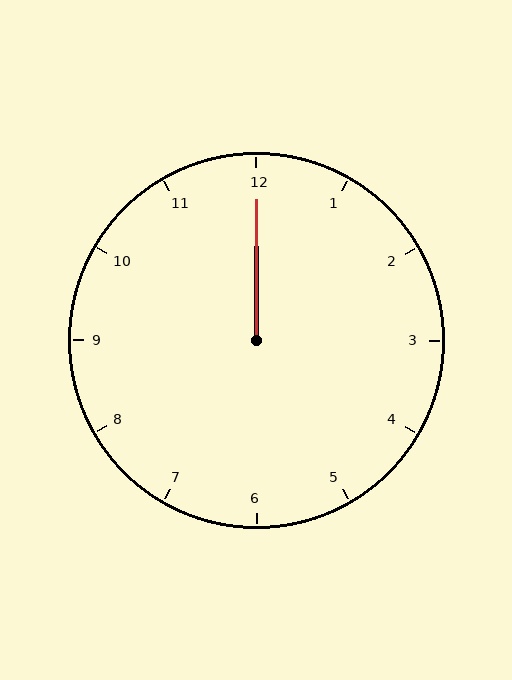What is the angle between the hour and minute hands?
Approximately 0 degrees.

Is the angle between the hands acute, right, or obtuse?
It is acute.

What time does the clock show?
12:00.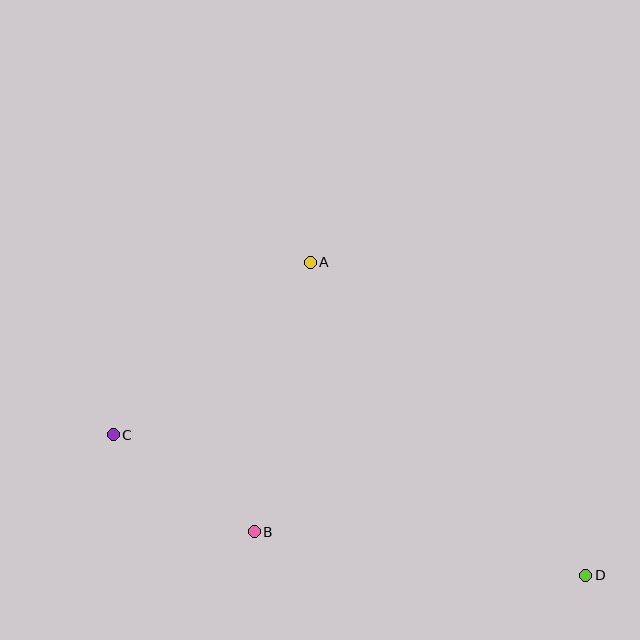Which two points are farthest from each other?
Points C and D are farthest from each other.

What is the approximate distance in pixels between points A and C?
The distance between A and C is approximately 262 pixels.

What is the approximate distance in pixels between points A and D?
The distance between A and D is approximately 417 pixels.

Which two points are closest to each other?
Points B and C are closest to each other.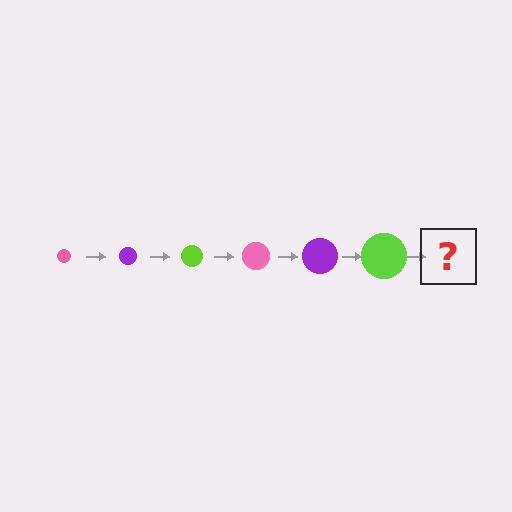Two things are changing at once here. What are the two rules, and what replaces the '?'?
The two rules are that the circle grows larger each step and the color cycles through pink, purple, and lime. The '?' should be a pink circle, larger than the previous one.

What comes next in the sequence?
The next element should be a pink circle, larger than the previous one.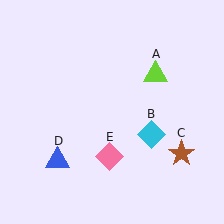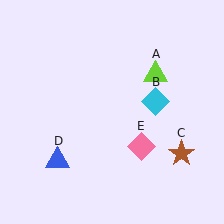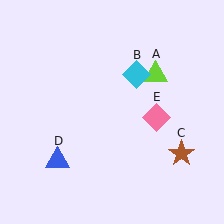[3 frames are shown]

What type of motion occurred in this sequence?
The cyan diamond (object B), pink diamond (object E) rotated counterclockwise around the center of the scene.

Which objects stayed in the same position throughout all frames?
Lime triangle (object A) and brown star (object C) and blue triangle (object D) remained stationary.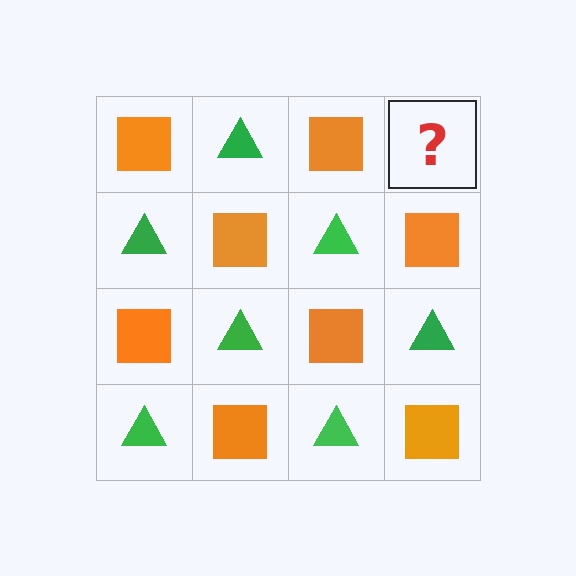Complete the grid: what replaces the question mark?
The question mark should be replaced with a green triangle.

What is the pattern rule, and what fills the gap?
The rule is that it alternates orange square and green triangle in a checkerboard pattern. The gap should be filled with a green triangle.